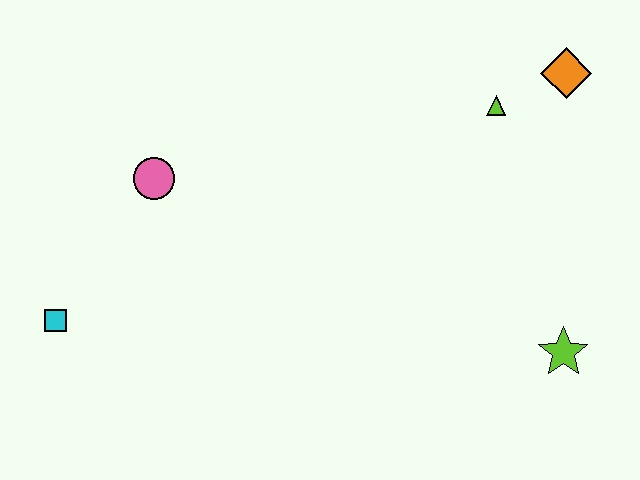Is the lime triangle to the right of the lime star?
No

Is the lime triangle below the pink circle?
No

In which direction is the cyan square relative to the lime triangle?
The cyan square is to the left of the lime triangle.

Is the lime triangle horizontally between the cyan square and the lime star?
Yes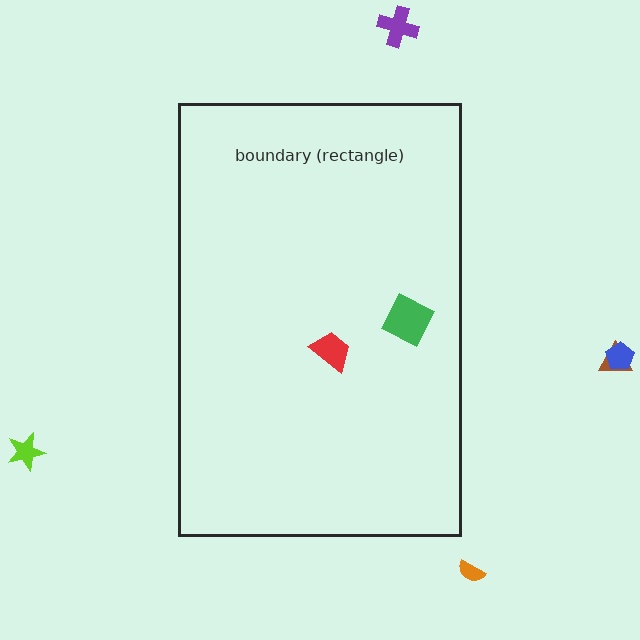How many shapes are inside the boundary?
2 inside, 5 outside.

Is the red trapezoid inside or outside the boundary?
Inside.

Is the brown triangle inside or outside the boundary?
Outside.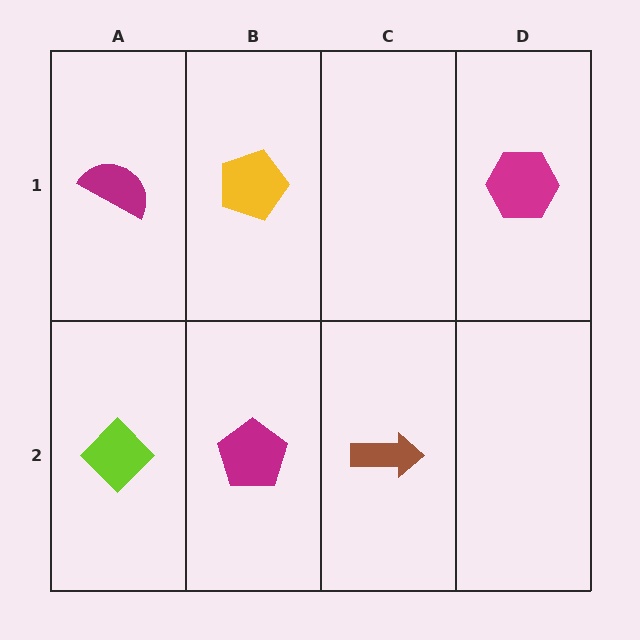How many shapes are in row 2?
3 shapes.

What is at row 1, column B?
A yellow pentagon.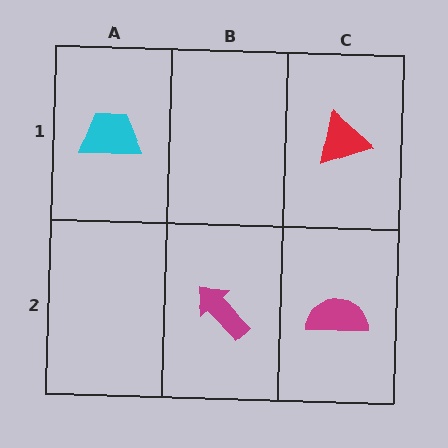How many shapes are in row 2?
2 shapes.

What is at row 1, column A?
A cyan trapezoid.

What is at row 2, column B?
A magenta arrow.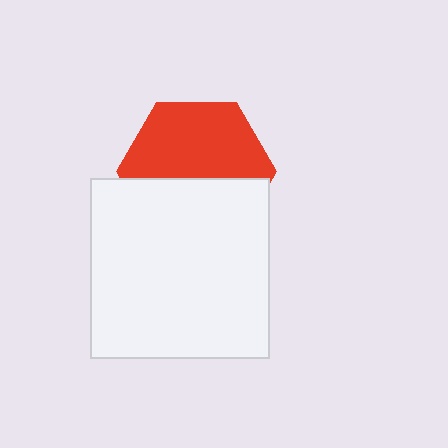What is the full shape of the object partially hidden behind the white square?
The partially hidden object is a red hexagon.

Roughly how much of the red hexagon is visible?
About half of it is visible (roughly 56%).